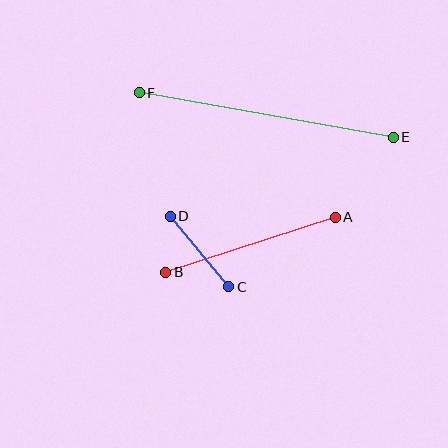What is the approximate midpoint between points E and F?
The midpoint is at approximately (266, 115) pixels.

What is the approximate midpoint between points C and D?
The midpoint is at approximately (200, 252) pixels.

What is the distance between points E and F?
The distance is approximately 258 pixels.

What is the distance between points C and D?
The distance is approximately 91 pixels.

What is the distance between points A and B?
The distance is approximately 178 pixels.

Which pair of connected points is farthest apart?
Points E and F are farthest apart.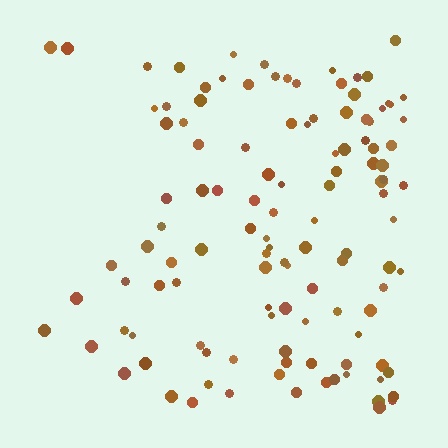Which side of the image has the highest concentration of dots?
The right.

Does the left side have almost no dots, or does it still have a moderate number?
Still a moderate number, just noticeably fewer than the right.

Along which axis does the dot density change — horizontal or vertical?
Horizontal.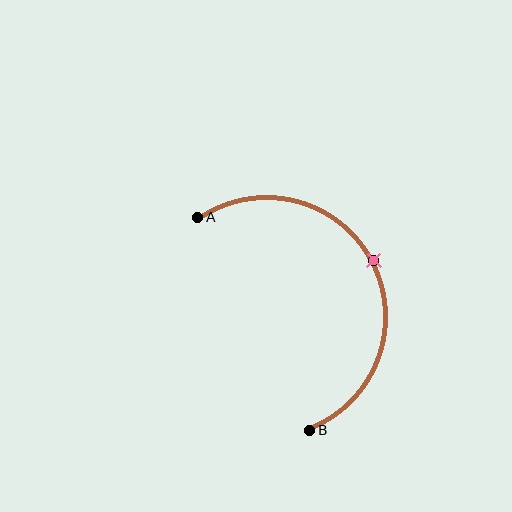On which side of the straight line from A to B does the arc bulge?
The arc bulges to the right of the straight line connecting A and B.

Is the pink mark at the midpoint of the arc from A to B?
Yes. The pink mark lies on the arc at equal arc-length from both A and B — it is the arc midpoint.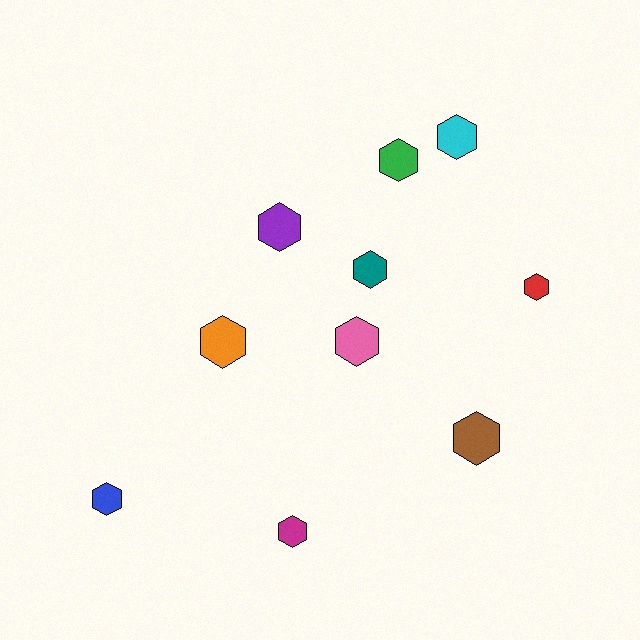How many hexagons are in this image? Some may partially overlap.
There are 10 hexagons.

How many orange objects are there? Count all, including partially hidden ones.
There is 1 orange object.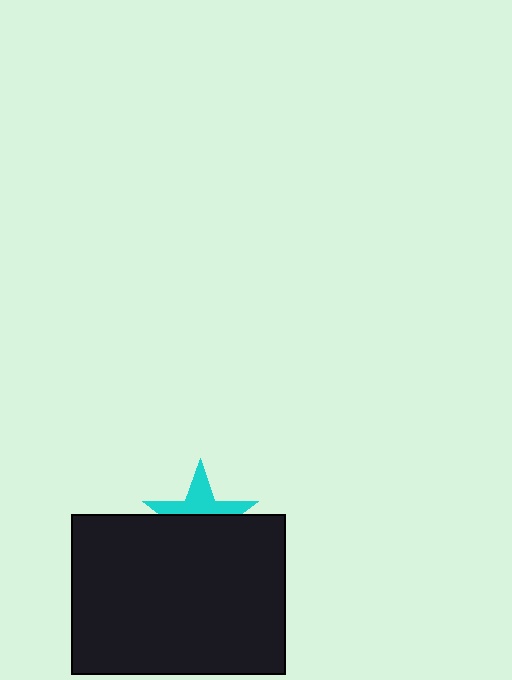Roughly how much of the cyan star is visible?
A small part of it is visible (roughly 42%).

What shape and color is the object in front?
The object in front is a black rectangle.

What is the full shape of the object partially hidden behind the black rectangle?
The partially hidden object is a cyan star.